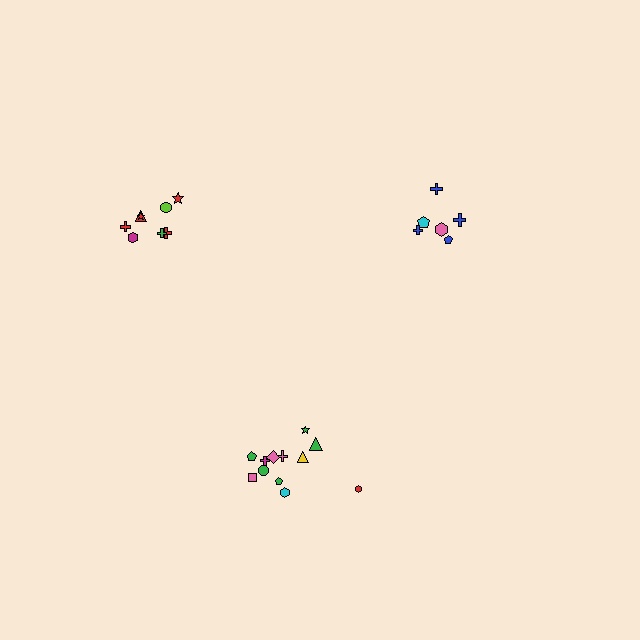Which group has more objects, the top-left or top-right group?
The top-left group.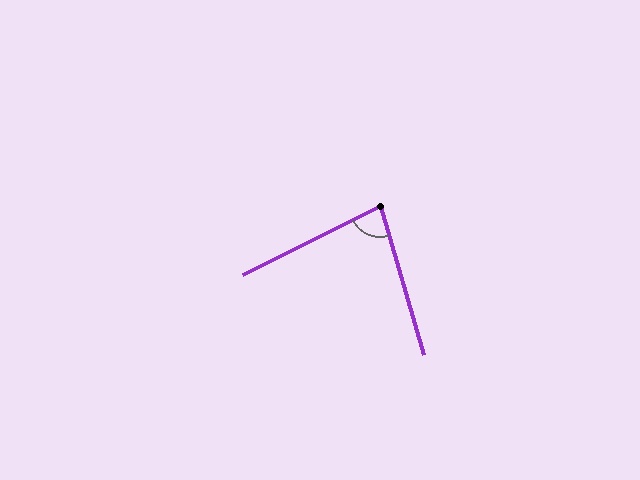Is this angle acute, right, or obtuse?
It is acute.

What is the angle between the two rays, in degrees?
Approximately 80 degrees.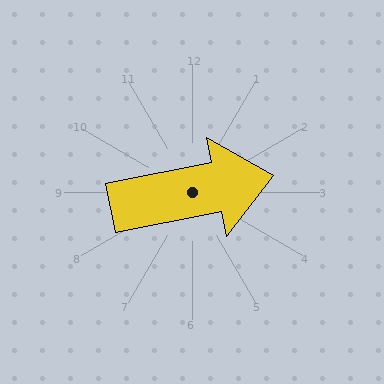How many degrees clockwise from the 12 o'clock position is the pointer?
Approximately 79 degrees.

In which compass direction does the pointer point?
East.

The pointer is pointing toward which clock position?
Roughly 3 o'clock.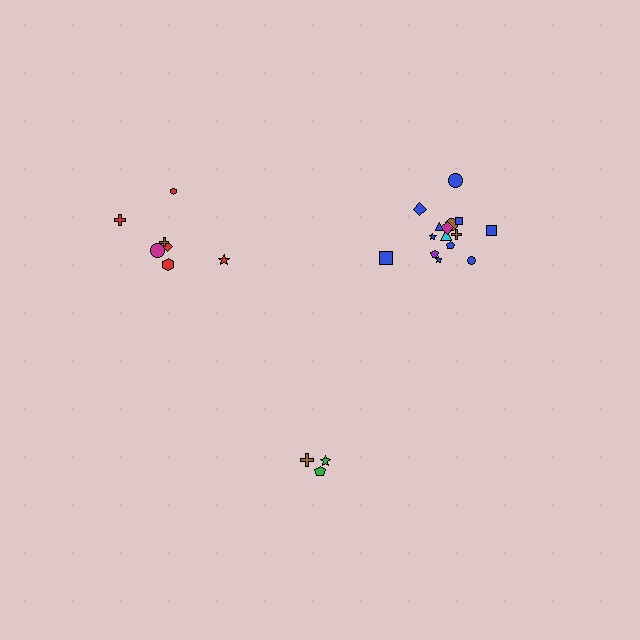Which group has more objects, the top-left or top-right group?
The top-right group.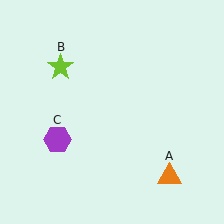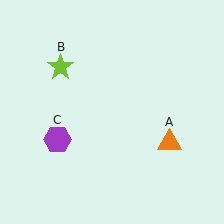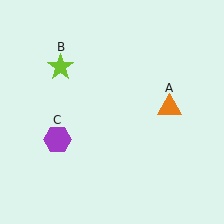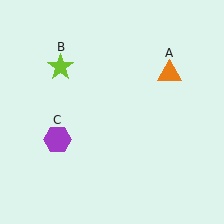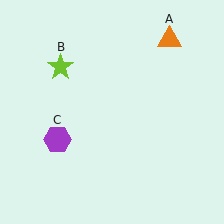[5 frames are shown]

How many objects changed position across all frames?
1 object changed position: orange triangle (object A).